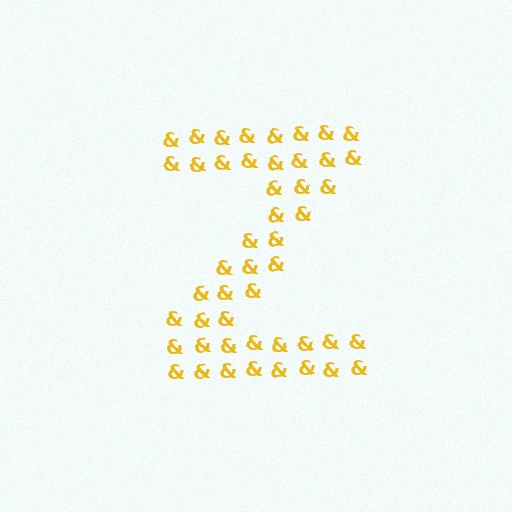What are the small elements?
The small elements are ampersands.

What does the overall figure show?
The overall figure shows the letter Z.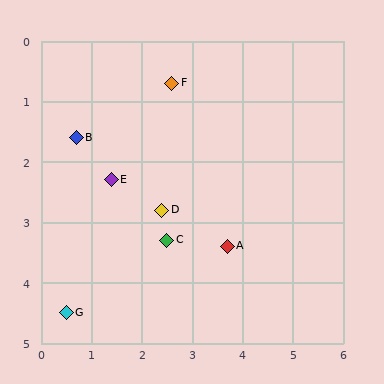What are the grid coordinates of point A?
Point A is at approximately (3.7, 3.4).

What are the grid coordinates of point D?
Point D is at approximately (2.4, 2.8).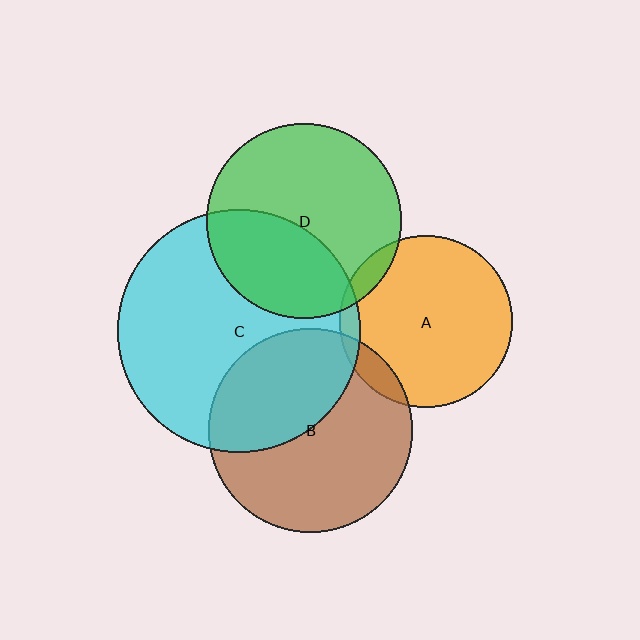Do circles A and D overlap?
Yes.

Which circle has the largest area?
Circle C (cyan).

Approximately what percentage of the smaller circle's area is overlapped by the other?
Approximately 5%.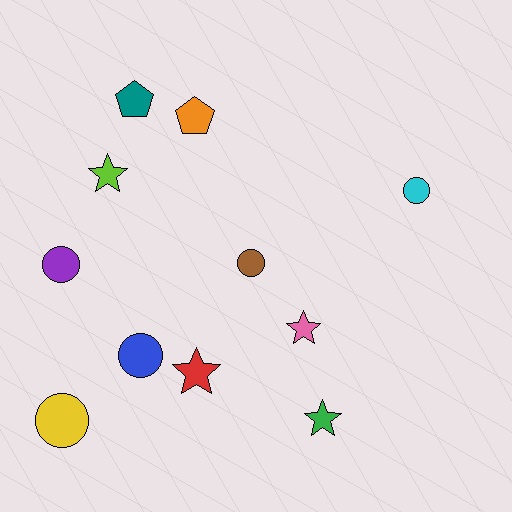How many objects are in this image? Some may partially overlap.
There are 11 objects.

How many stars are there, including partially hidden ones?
There are 4 stars.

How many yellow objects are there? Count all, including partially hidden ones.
There is 1 yellow object.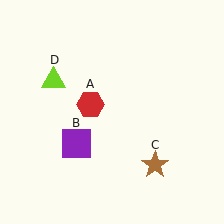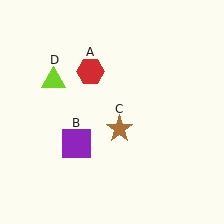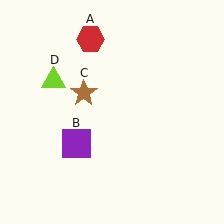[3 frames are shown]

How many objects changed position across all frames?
2 objects changed position: red hexagon (object A), brown star (object C).